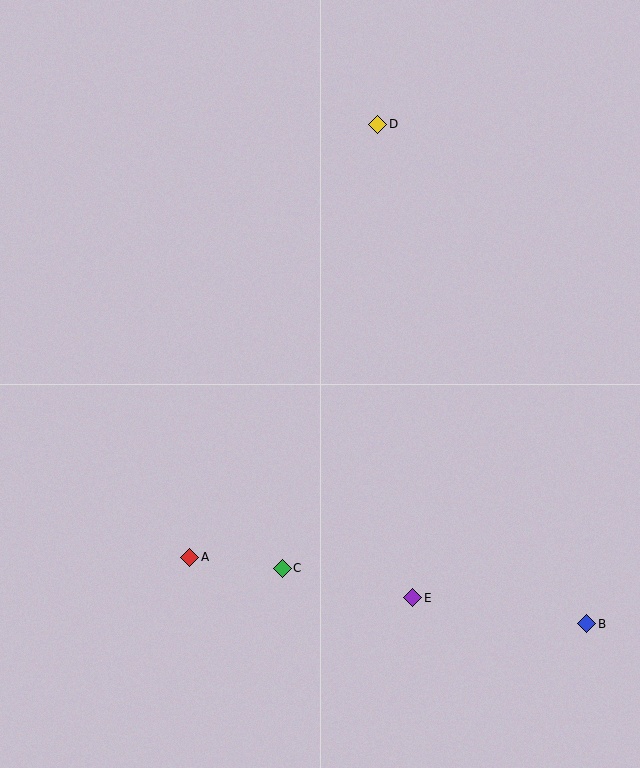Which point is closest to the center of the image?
Point C at (282, 568) is closest to the center.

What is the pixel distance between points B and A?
The distance between B and A is 402 pixels.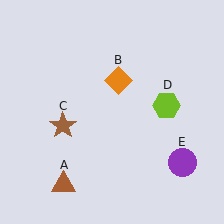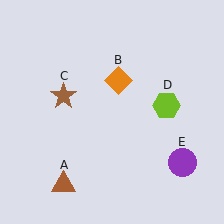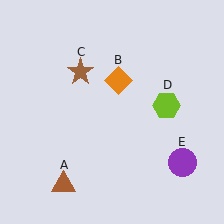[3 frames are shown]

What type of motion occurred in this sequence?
The brown star (object C) rotated clockwise around the center of the scene.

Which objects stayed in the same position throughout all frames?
Brown triangle (object A) and orange diamond (object B) and lime hexagon (object D) and purple circle (object E) remained stationary.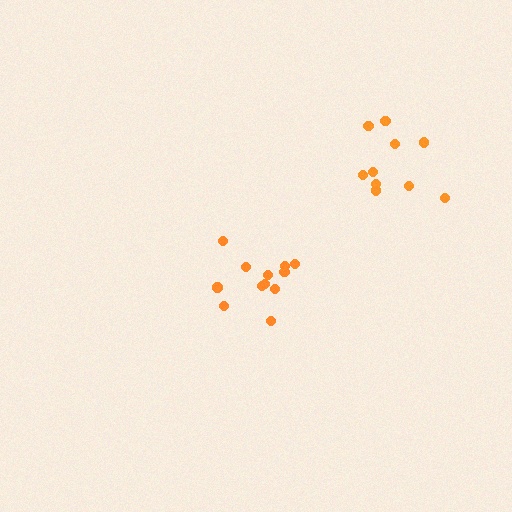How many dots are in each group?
Group 1: 12 dots, Group 2: 10 dots (22 total).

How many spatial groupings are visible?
There are 2 spatial groupings.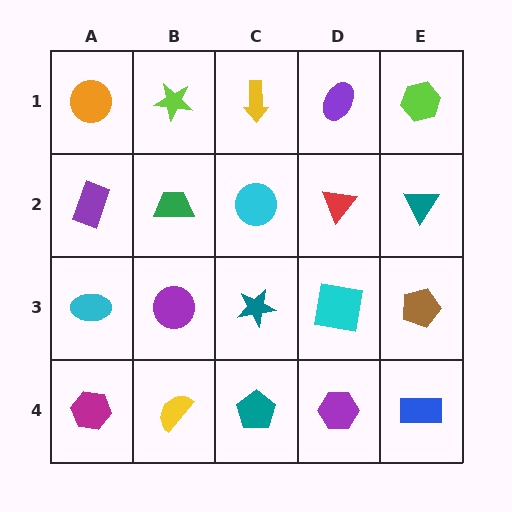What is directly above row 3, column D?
A red triangle.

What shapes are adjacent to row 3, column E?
A teal triangle (row 2, column E), a blue rectangle (row 4, column E), a cyan square (row 3, column D).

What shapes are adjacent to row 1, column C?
A cyan circle (row 2, column C), a lime star (row 1, column B), a purple ellipse (row 1, column D).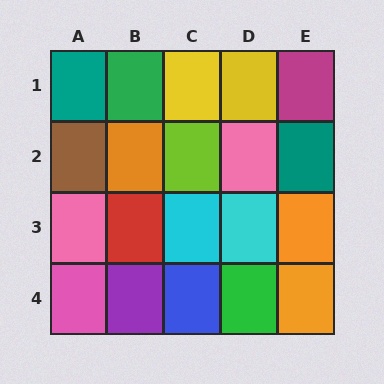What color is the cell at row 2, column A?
Brown.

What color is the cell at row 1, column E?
Magenta.